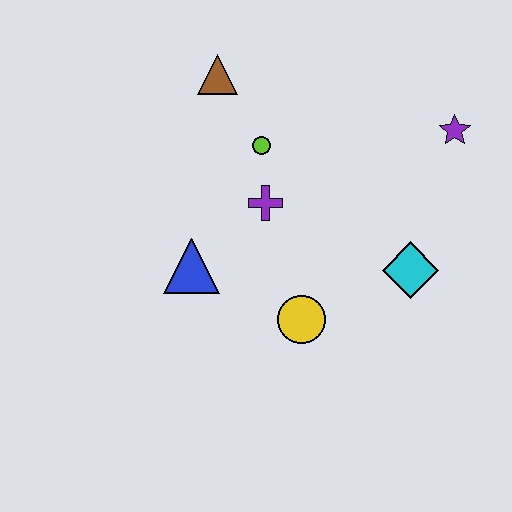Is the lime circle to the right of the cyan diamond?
No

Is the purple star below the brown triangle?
Yes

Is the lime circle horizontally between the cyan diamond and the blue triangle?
Yes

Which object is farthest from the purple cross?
The purple star is farthest from the purple cross.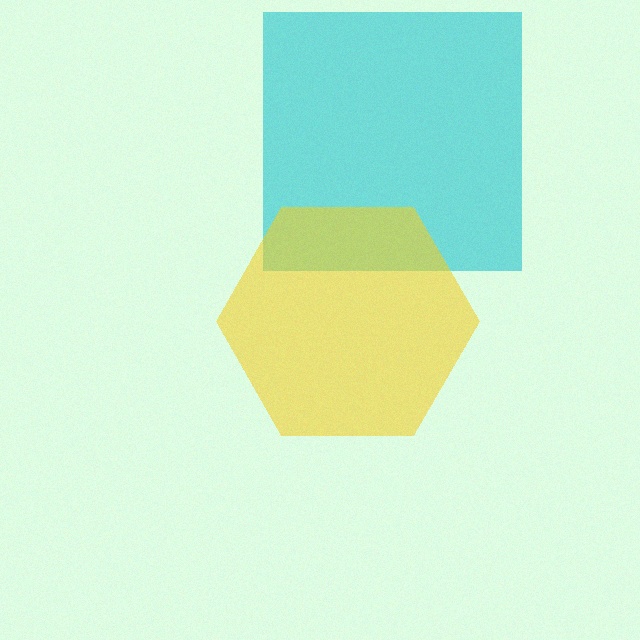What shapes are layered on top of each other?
The layered shapes are: a cyan square, a yellow hexagon.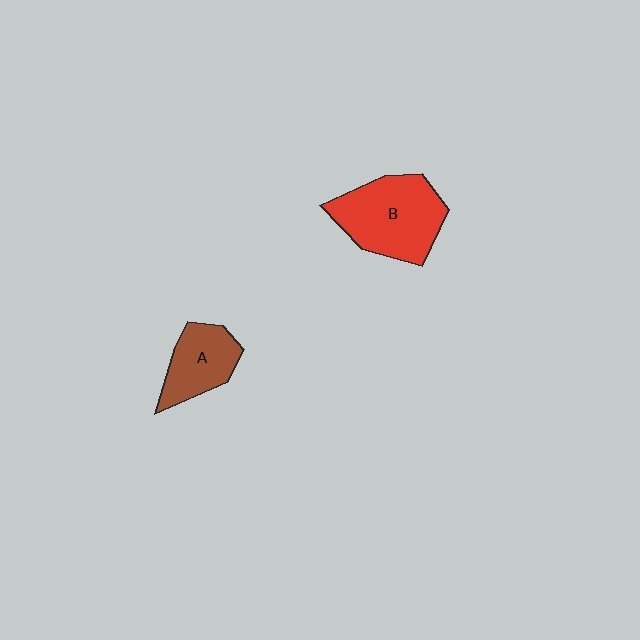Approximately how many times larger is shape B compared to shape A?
Approximately 1.7 times.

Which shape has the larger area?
Shape B (red).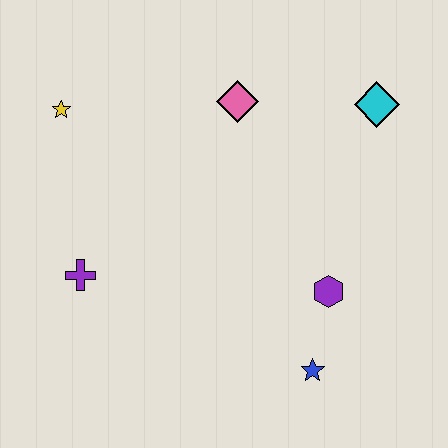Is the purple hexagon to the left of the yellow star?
No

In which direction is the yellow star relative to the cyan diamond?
The yellow star is to the left of the cyan diamond.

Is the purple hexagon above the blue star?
Yes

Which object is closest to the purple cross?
The yellow star is closest to the purple cross.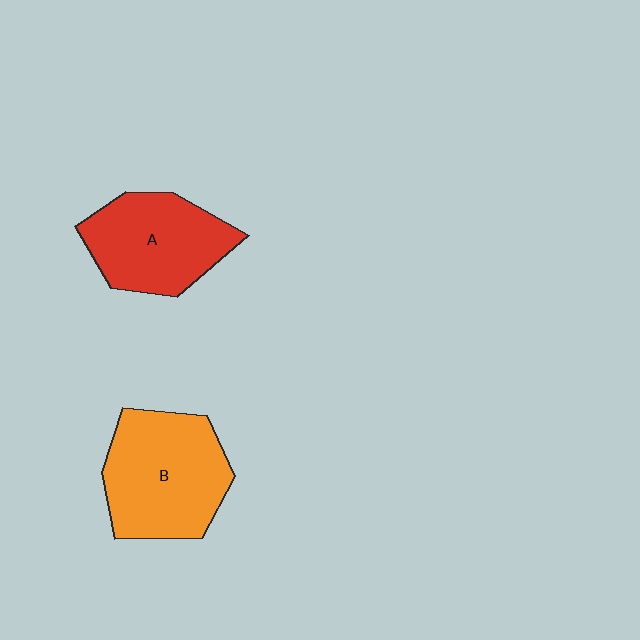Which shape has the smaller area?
Shape A (red).